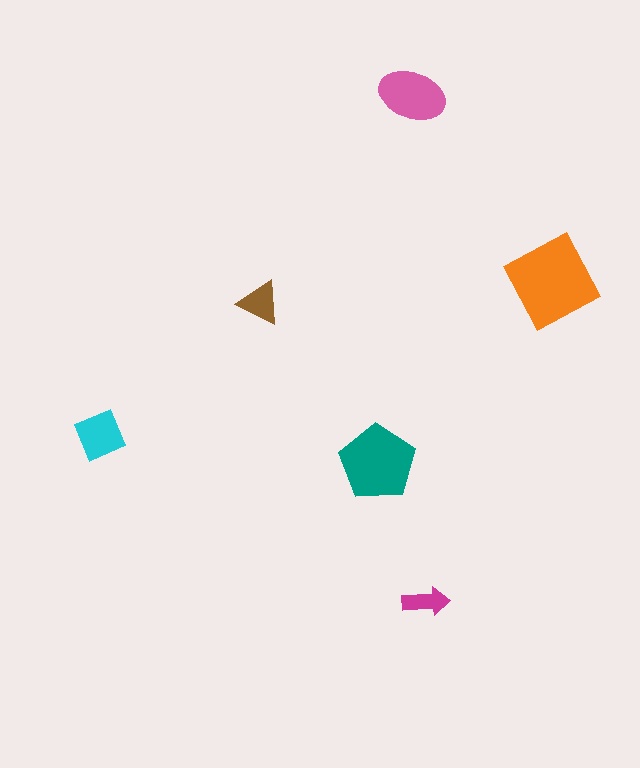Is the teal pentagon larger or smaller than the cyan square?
Larger.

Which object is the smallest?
The magenta arrow.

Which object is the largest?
The orange diamond.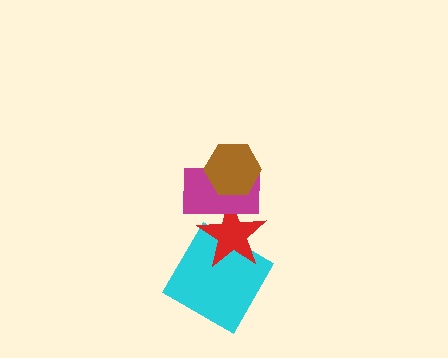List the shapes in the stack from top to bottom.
From top to bottom: the brown hexagon, the magenta rectangle, the red star, the cyan diamond.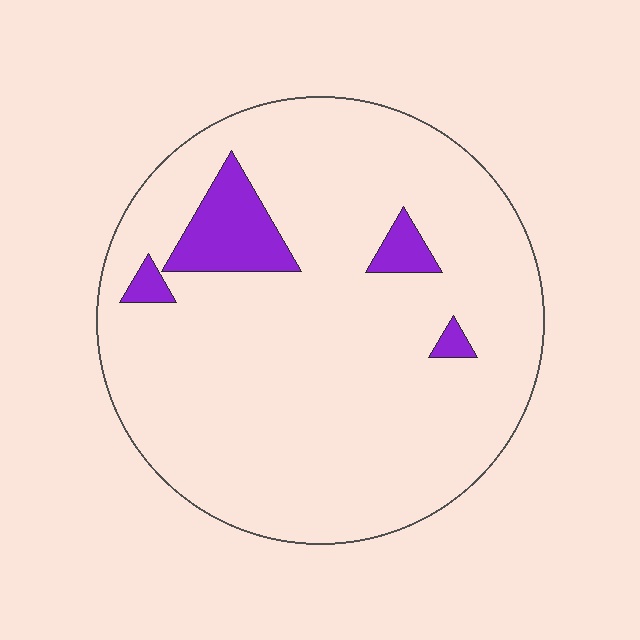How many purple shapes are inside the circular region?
4.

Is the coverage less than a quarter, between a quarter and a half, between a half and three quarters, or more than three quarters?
Less than a quarter.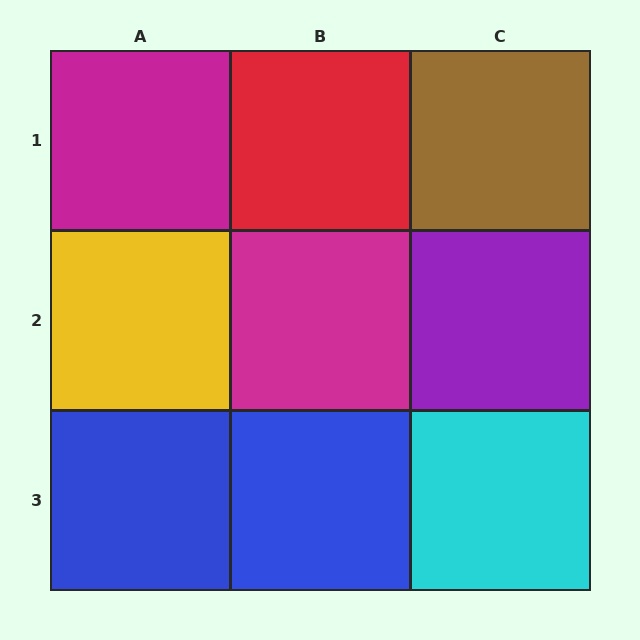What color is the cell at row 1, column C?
Brown.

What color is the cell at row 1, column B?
Red.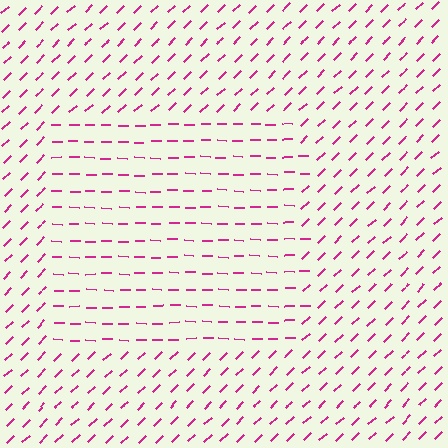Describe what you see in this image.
The image is filled with small magenta line segments. A rectangle region in the image has lines oriented differently from the surrounding lines, creating a visible texture boundary.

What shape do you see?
I see a rectangle.